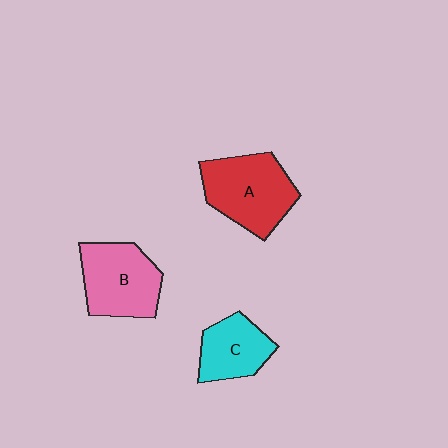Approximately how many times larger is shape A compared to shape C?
Approximately 1.5 times.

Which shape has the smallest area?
Shape C (cyan).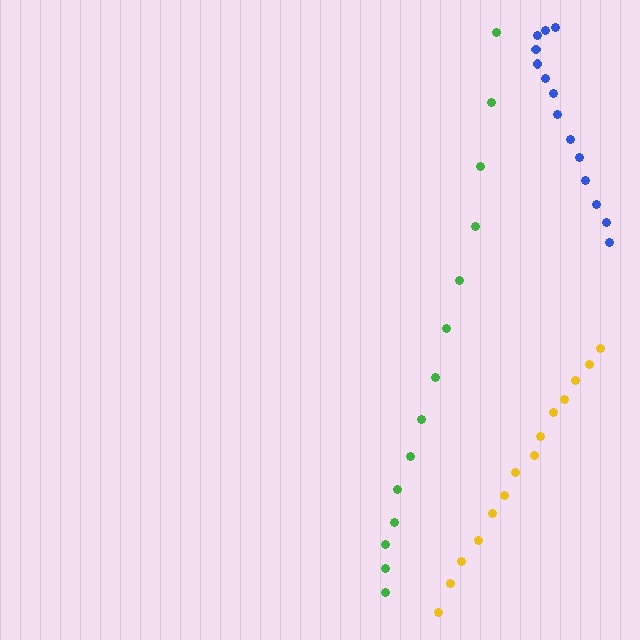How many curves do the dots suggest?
There are 3 distinct paths.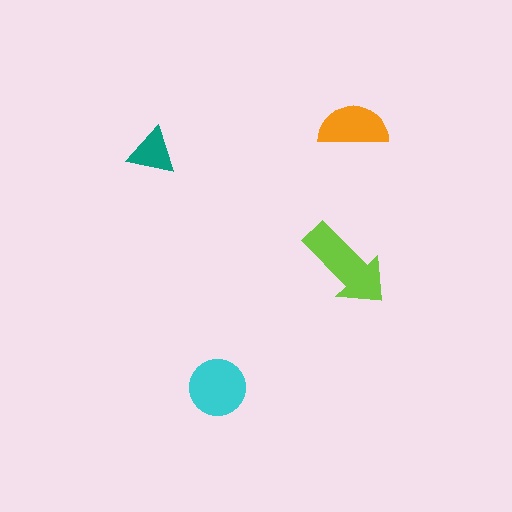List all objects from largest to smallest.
The lime arrow, the cyan circle, the orange semicircle, the teal triangle.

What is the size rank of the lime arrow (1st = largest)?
1st.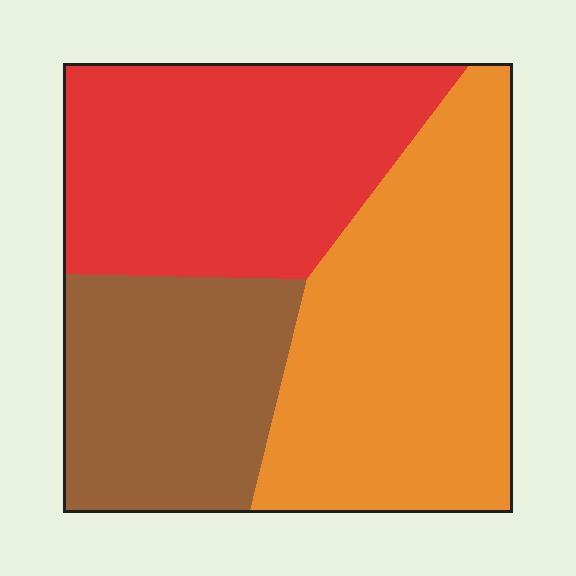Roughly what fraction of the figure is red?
Red takes up between a third and a half of the figure.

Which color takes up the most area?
Orange, at roughly 40%.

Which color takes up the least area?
Brown, at roughly 25%.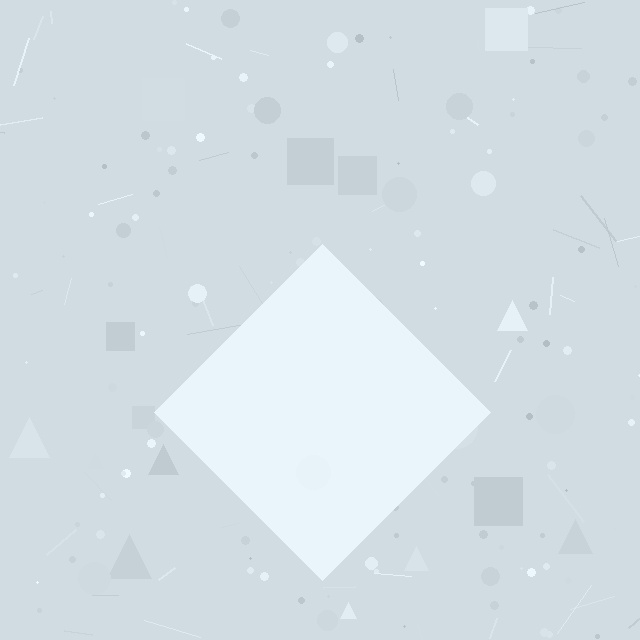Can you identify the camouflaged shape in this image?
The camouflaged shape is a diamond.